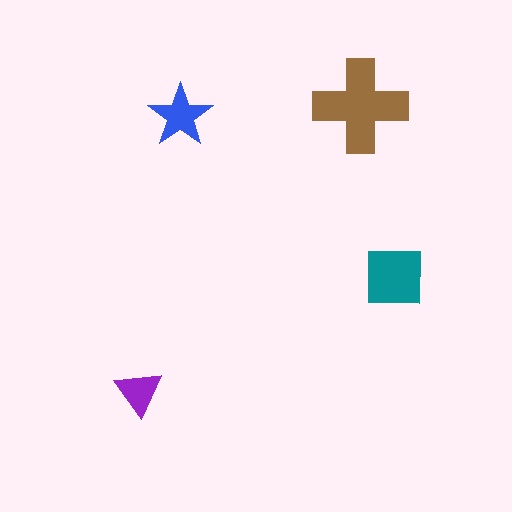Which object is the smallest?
The purple triangle.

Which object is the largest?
The brown cross.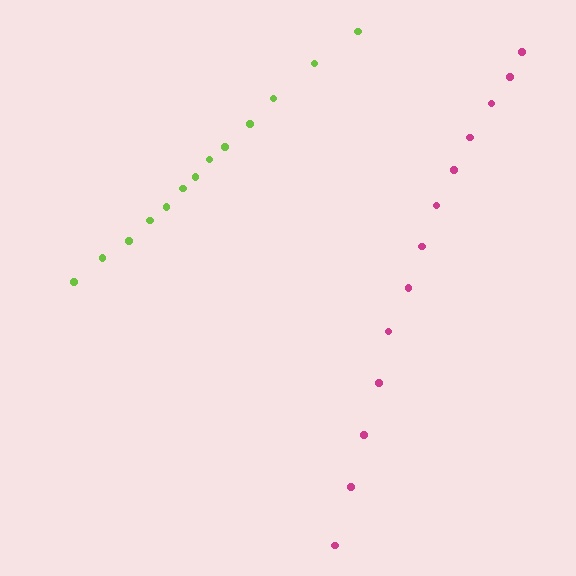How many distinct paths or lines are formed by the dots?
There are 2 distinct paths.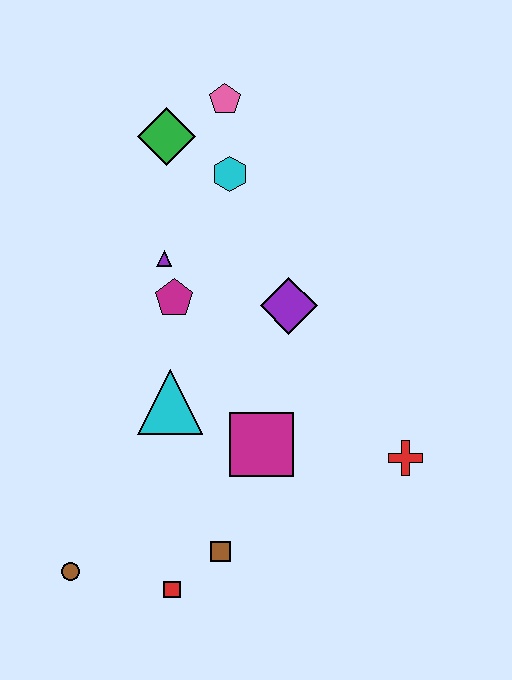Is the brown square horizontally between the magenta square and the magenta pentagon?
Yes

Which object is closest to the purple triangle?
The magenta pentagon is closest to the purple triangle.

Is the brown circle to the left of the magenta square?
Yes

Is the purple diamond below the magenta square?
No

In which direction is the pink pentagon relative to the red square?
The pink pentagon is above the red square.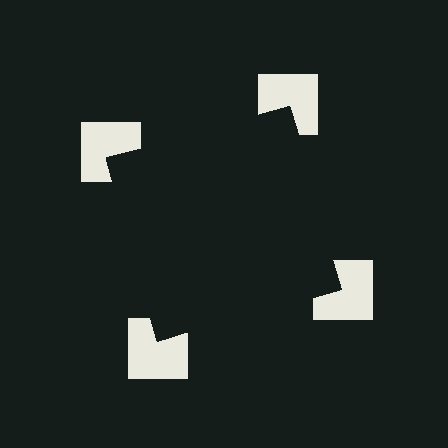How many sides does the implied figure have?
4 sides.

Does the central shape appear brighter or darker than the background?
It typically appears slightly darker than the background, even though no actual brightness change is drawn.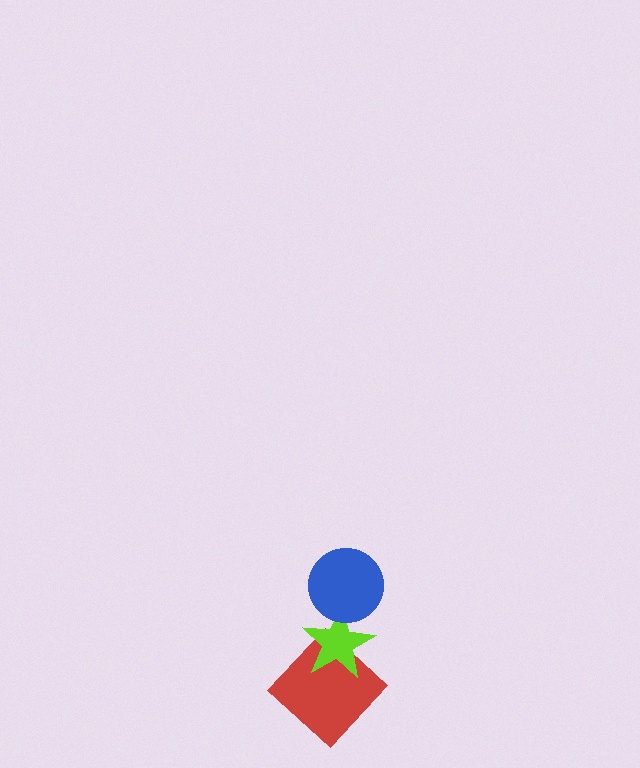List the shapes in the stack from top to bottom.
From top to bottom: the blue circle, the lime star, the red diamond.